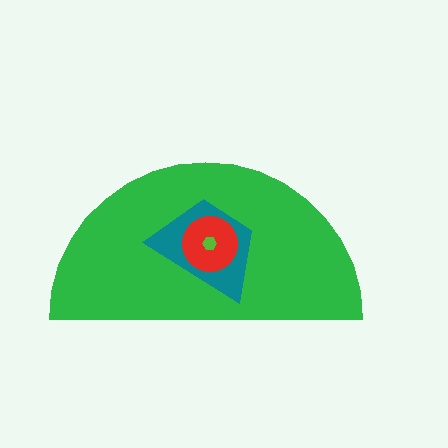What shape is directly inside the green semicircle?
The teal trapezoid.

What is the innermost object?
The lime hexagon.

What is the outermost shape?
The green semicircle.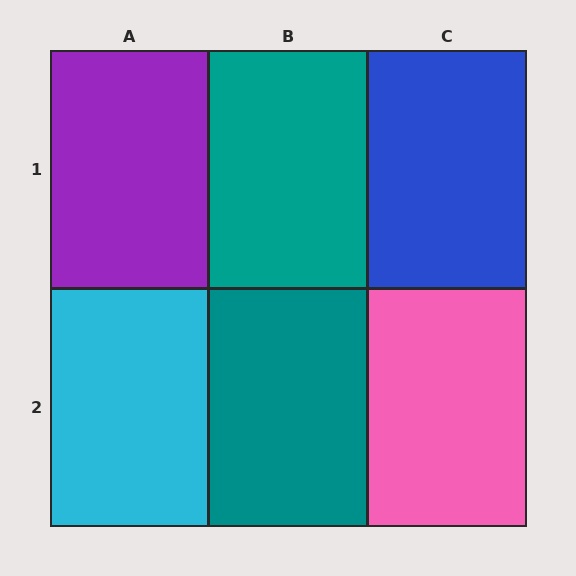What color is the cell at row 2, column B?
Teal.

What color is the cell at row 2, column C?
Pink.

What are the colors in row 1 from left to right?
Purple, teal, blue.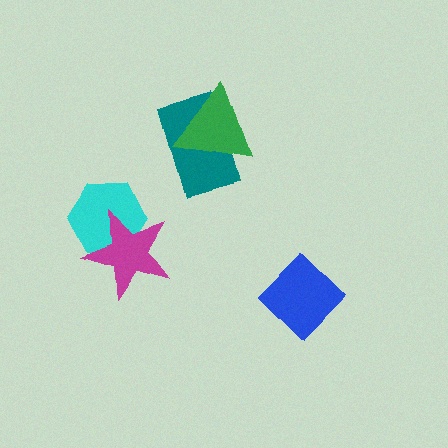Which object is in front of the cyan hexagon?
The magenta star is in front of the cyan hexagon.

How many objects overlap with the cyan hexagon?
1 object overlaps with the cyan hexagon.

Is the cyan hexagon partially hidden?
Yes, it is partially covered by another shape.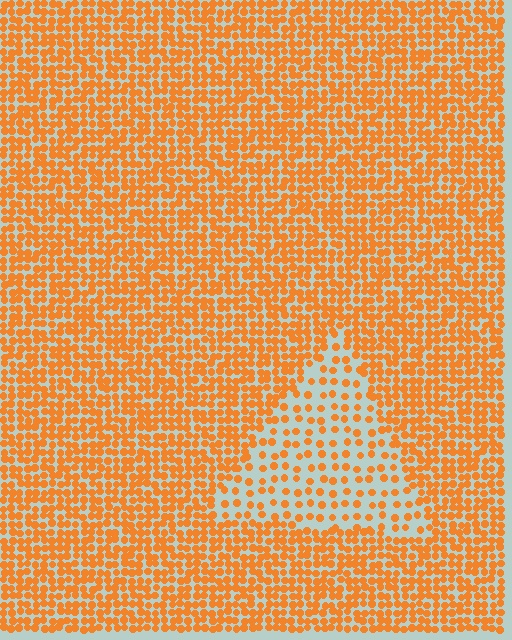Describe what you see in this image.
The image contains small orange elements arranged at two different densities. A triangle-shaped region is visible where the elements are less densely packed than the surrounding area.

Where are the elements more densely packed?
The elements are more densely packed outside the triangle boundary.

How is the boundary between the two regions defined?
The boundary is defined by a change in element density (approximately 2.3x ratio). All elements are the same color, size, and shape.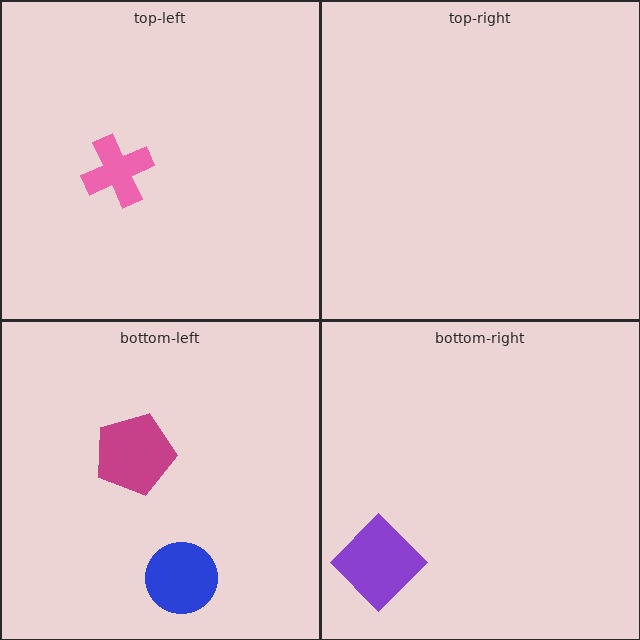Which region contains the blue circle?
The bottom-left region.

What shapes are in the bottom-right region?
The purple diamond.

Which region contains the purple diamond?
The bottom-right region.